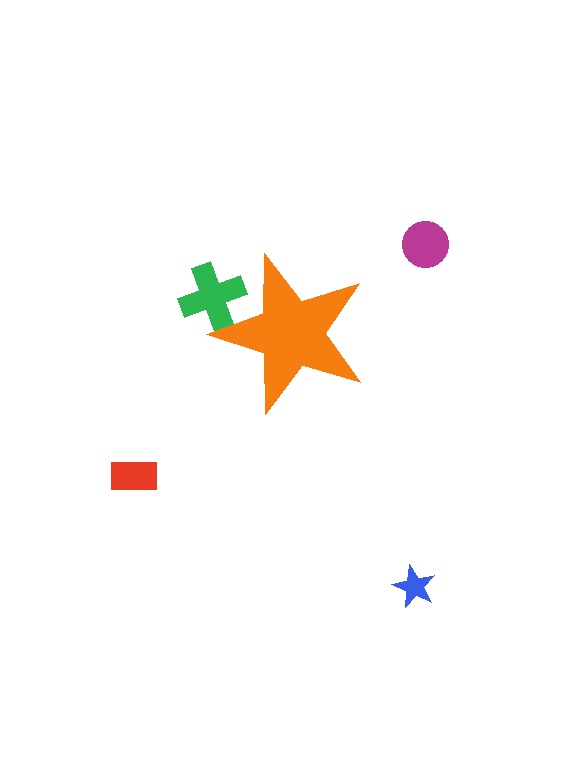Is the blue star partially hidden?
No, the blue star is fully visible.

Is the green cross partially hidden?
Yes, the green cross is partially hidden behind the orange star.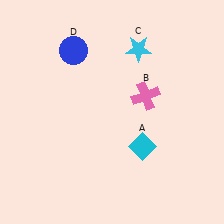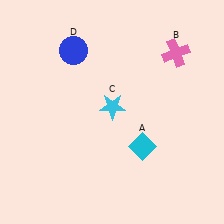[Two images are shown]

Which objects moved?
The objects that moved are: the pink cross (B), the cyan star (C).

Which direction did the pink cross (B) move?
The pink cross (B) moved up.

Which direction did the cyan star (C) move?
The cyan star (C) moved down.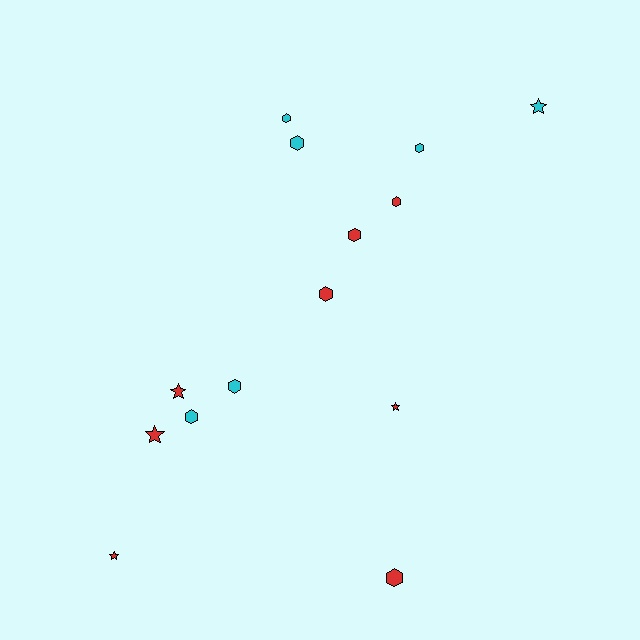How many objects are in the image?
There are 14 objects.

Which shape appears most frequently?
Hexagon, with 9 objects.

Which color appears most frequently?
Red, with 8 objects.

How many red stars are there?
There are 4 red stars.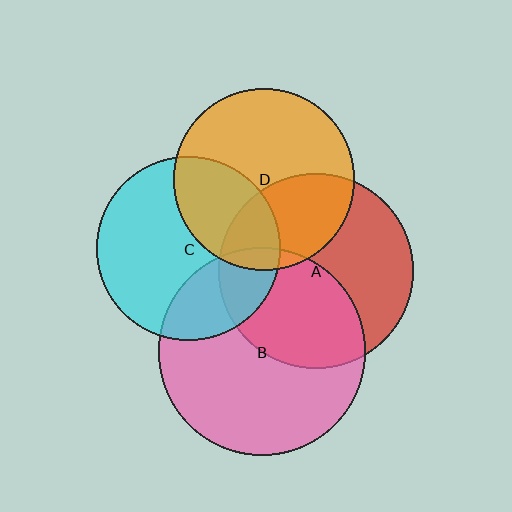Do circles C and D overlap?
Yes.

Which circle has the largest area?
Circle B (pink).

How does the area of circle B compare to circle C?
Approximately 1.3 times.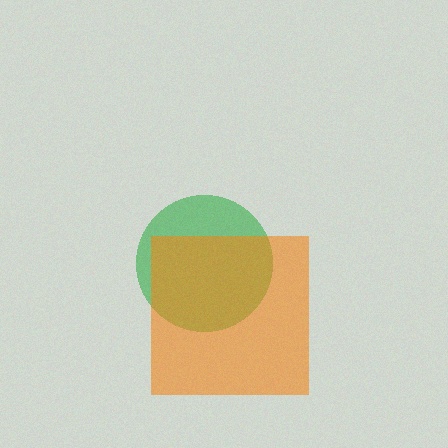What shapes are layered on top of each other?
The layered shapes are: a green circle, an orange square.